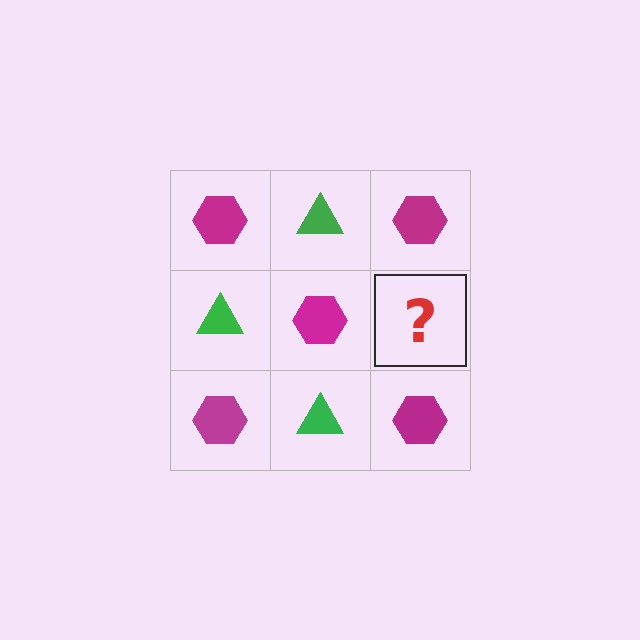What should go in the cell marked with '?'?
The missing cell should contain a green triangle.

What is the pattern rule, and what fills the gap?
The rule is that it alternates magenta hexagon and green triangle in a checkerboard pattern. The gap should be filled with a green triangle.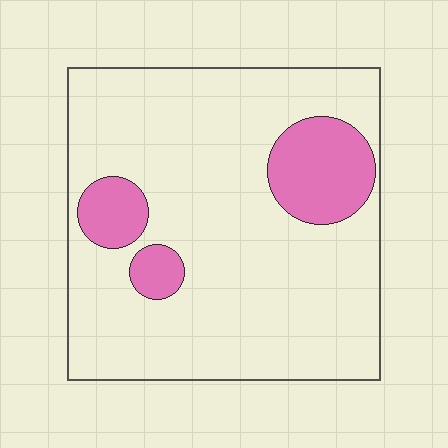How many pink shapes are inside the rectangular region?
3.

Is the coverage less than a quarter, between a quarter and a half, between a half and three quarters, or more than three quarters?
Less than a quarter.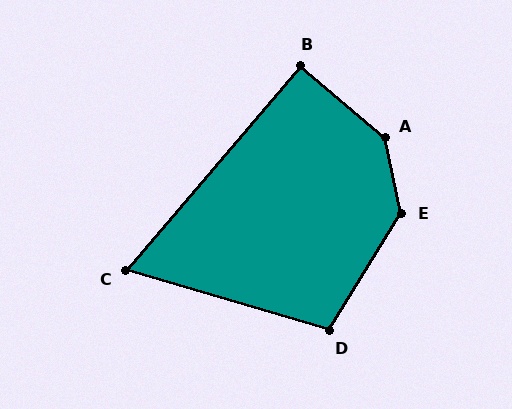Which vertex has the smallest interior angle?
C, at approximately 66 degrees.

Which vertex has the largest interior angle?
A, at approximately 142 degrees.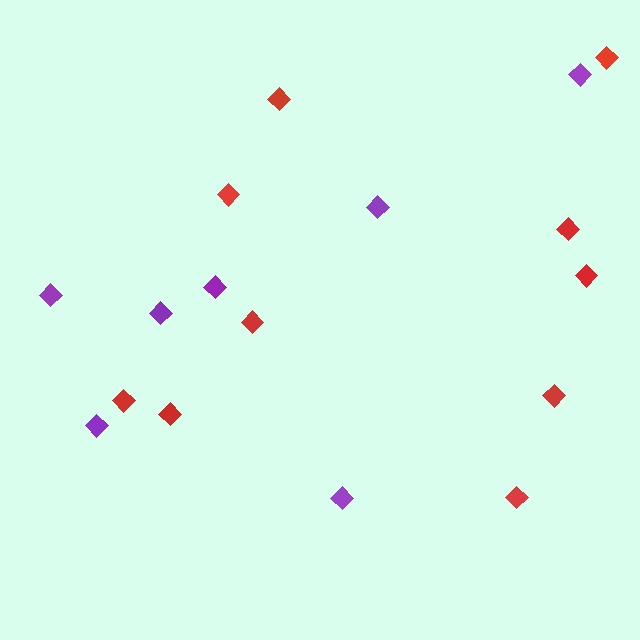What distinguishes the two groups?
There are 2 groups: one group of red diamonds (10) and one group of purple diamonds (7).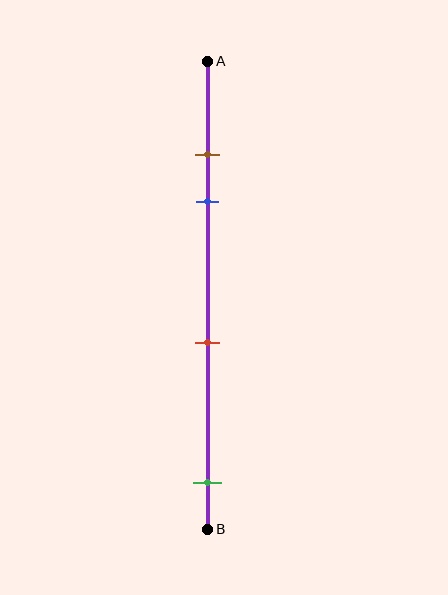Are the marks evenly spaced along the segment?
No, the marks are not evenly spaced.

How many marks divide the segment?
There are 4 marks dividing the segment.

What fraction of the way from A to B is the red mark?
The red mark is approximately 60% (0.6) of the way from A to B.